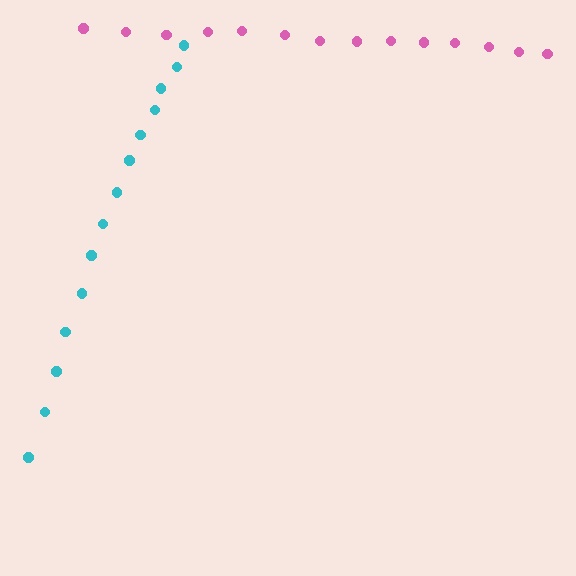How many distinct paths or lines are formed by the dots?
There are 2 distinct paths.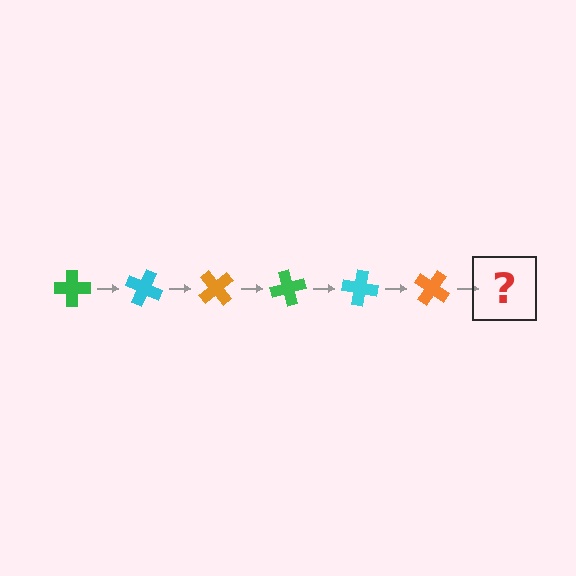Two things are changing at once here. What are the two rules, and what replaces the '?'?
The two rules are that it rotates 25 degrees each step and the color cycles through green, cyan, and orange. The '?' should be a green cross, rotated 150 degrees from the start.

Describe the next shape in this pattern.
It should be a green cross, rotated 150 degrees from the start.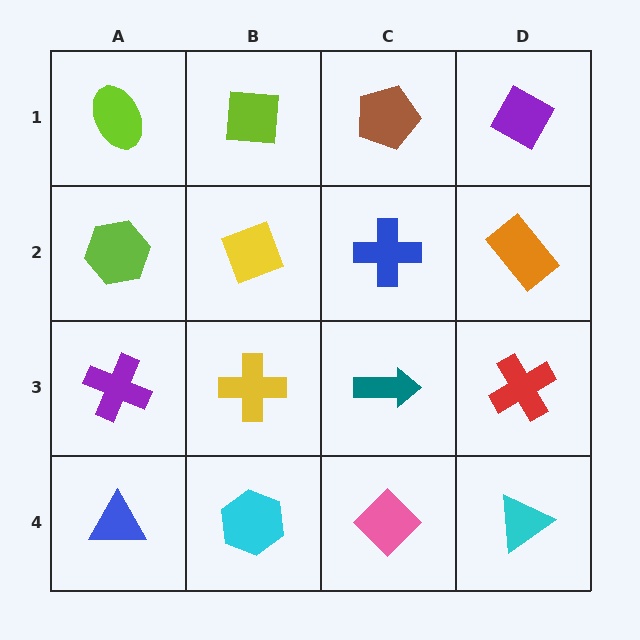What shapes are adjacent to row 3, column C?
A blue cross (row 2, column C), a pink diamond (row 4, column C), a yellow cross (row 3, column B), a red cross (row 3, column D).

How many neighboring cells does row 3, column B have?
4.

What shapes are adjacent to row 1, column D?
An orange rectangle (row 2, column D), a brown pentagon (row 1, column C).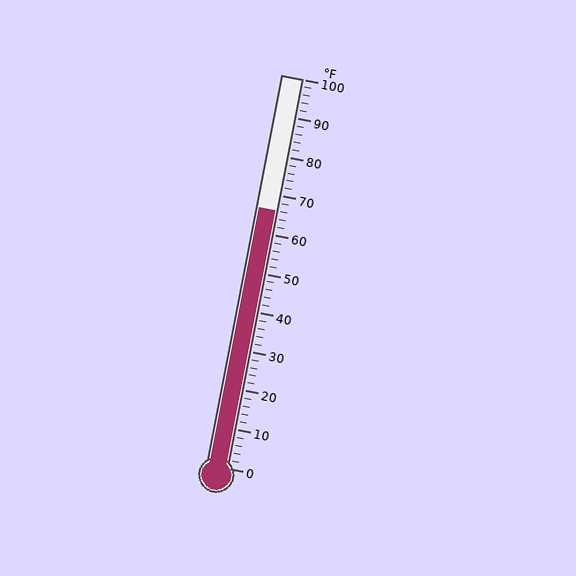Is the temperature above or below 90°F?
The temperature is below 90°F.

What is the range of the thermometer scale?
The thermometer scale ranges from 0°F to 100°F.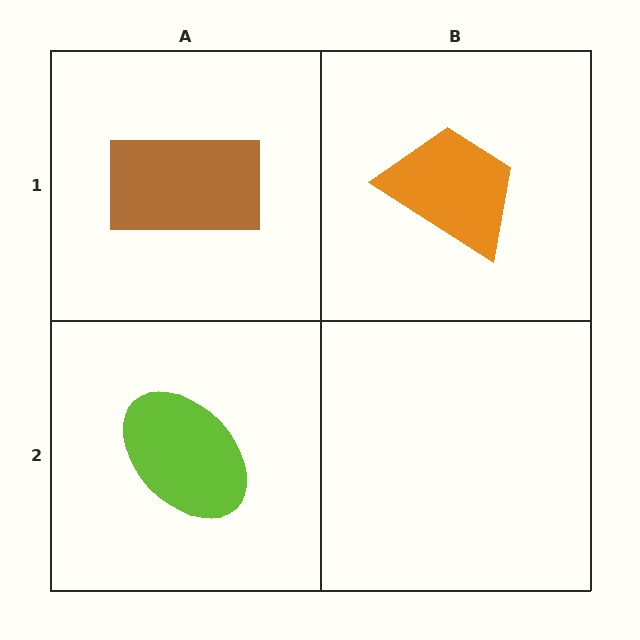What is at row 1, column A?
A brown rectangle.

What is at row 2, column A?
A lime ellipse.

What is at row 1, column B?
An orange trapezoid.